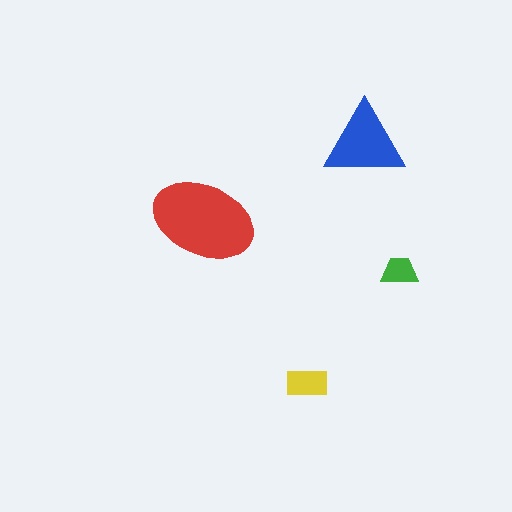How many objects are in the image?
There are 4 objects in the image.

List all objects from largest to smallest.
The red ellipse, the blue triangle, the yellow rectangle, the green trapezoid.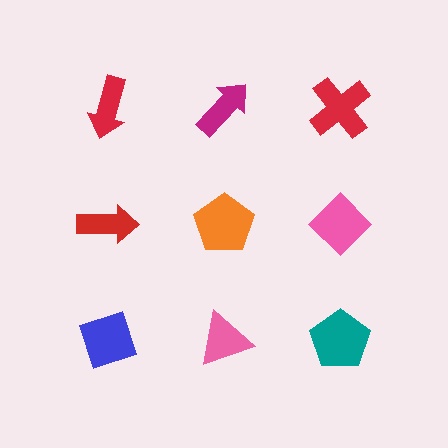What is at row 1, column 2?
A magenta arrow.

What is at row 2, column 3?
A pink diamond.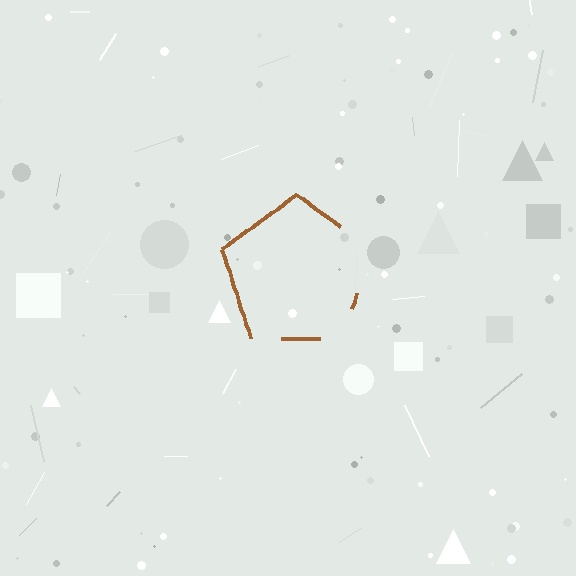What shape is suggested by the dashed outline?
The dashed outline suggests a pentagon.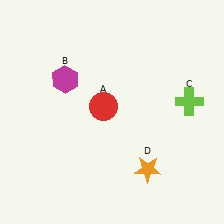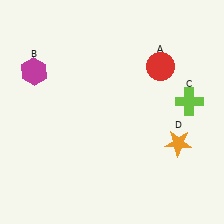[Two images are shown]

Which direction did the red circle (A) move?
The red circle (A) moved right.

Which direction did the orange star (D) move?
The orange star (D) moved right.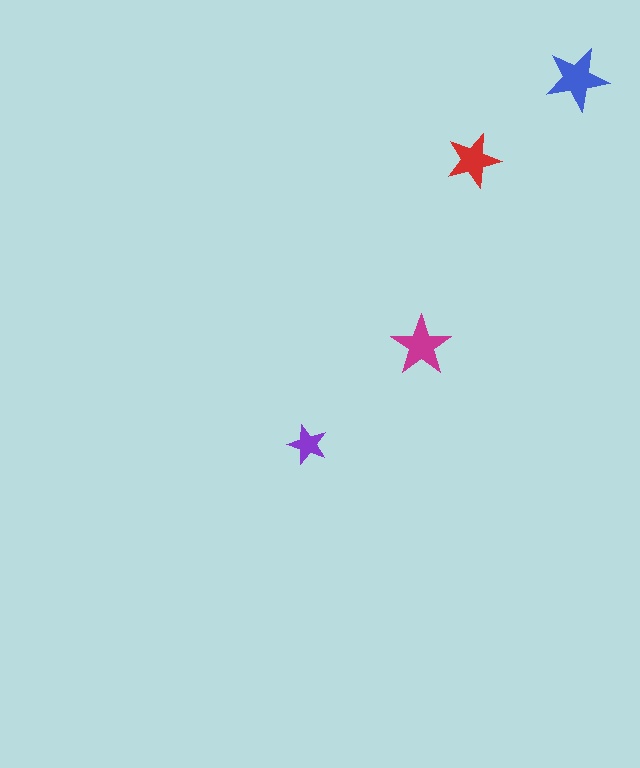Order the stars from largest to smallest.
the blue one, the magenta one, the red one, the purple one.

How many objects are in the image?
There are 4 objects in the image.